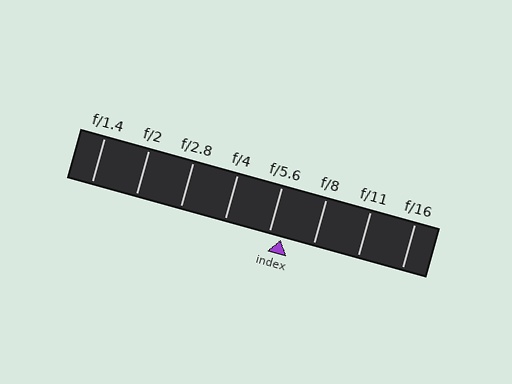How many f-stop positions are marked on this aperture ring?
There are 8 f-stop positions marked.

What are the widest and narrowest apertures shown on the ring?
The widest aperture shown is f/1.4 and the narrowest is f/16.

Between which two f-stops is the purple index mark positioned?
The index mark is between f/5.6 and f/8.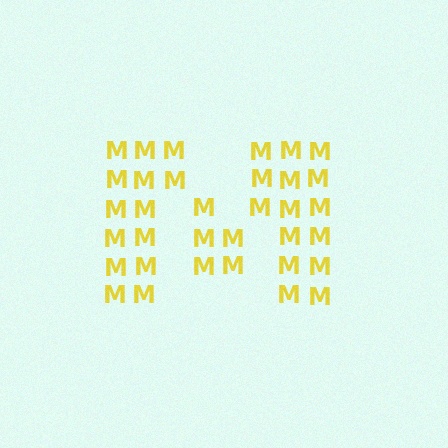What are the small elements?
The small elements are letter M's.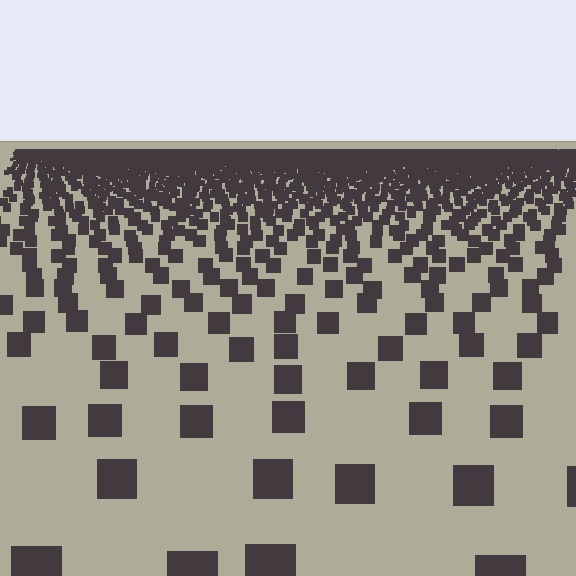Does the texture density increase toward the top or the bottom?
Density increases toward the top.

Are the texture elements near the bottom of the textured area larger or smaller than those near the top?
Larger. Near the bottom, elements are closer to the viewer and appear at a bigger on-screen size.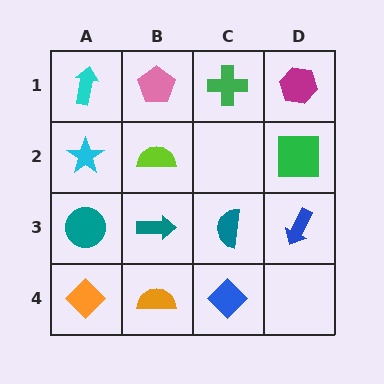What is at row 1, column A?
A cyan arrow.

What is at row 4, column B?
An orange semicircle.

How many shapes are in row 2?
3 shapes.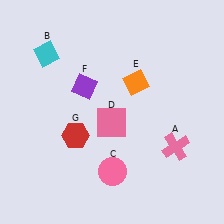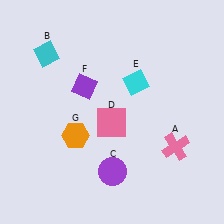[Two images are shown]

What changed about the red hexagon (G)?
In Image 1, G is red. In Image 2, it changed to orange.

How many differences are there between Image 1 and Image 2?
There are 3 differences between the two images.